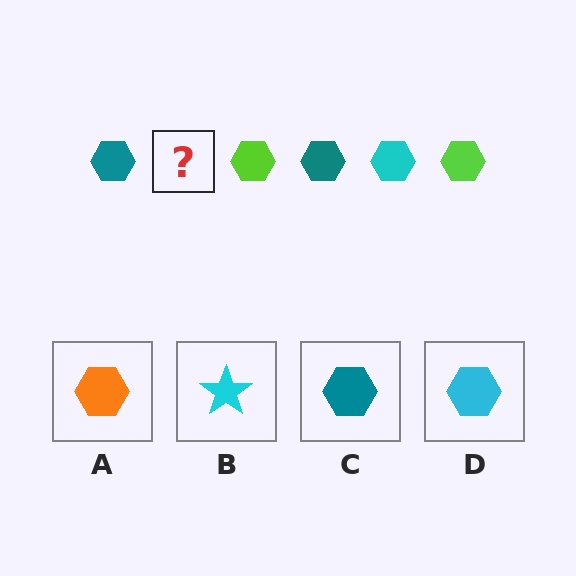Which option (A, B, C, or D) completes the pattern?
D.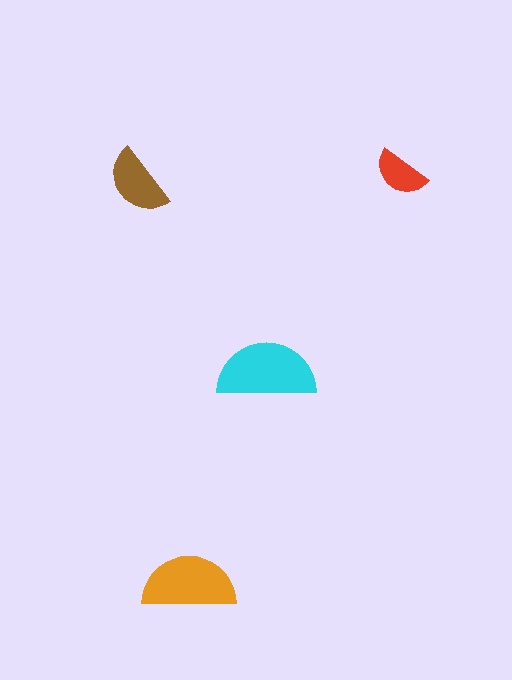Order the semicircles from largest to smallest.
the cyan one, the orange one, the brown one, the red one.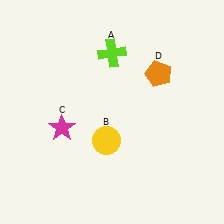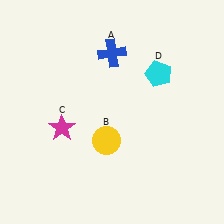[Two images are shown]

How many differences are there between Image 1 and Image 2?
There are 2 differences between the two images.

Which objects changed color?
A changed from lime to blue. D changed from orange to cyan.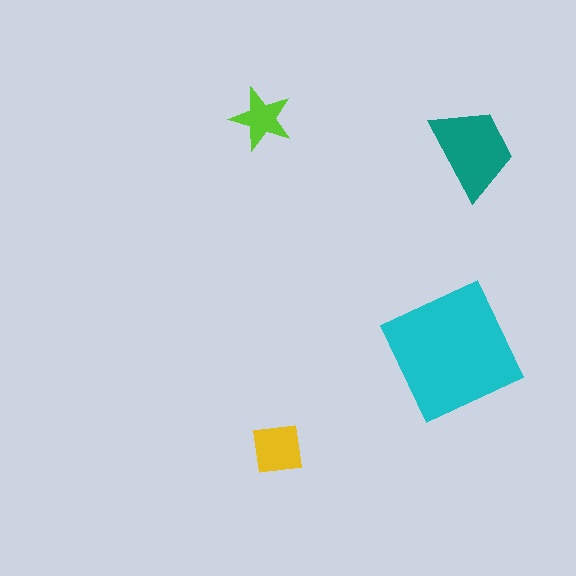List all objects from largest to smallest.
The cyan square, the teal trapezoid, the yellow square, the lime star.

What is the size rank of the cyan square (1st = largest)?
1st.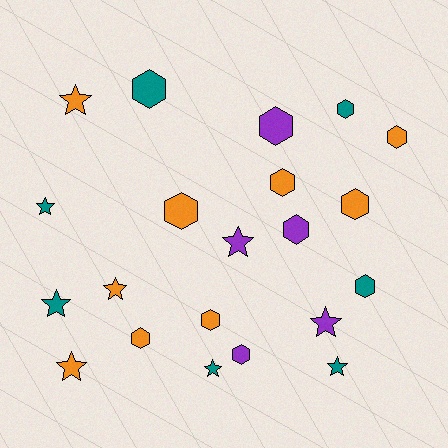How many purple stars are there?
There are 2 purple stars.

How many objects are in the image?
There are 21 objects.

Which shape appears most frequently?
Hexagon, with 12 objects.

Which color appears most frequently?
Orange, with 9 objects.